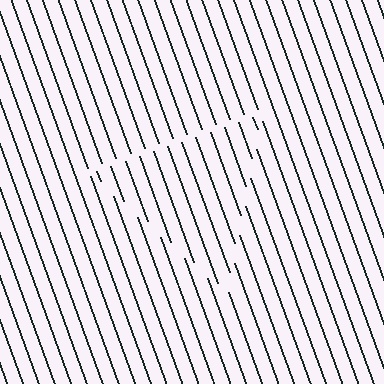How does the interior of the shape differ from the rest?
The interior of the shape contains the same grating, shifted by half a period — the contour is defined by the phase discontinuity where line-ends from the inner and outer gratings abut.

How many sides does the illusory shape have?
3 sides — the line-ends trace a triangle.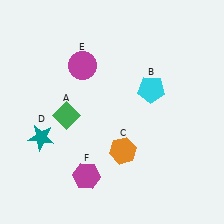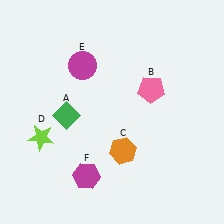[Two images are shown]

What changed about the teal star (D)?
In Image 1, D is teal. In Image 2, it changed to lime.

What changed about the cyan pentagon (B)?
In Image 1, B is cyan. In Image 2, it changed to pink.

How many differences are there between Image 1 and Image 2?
There are 2 differences between the two images.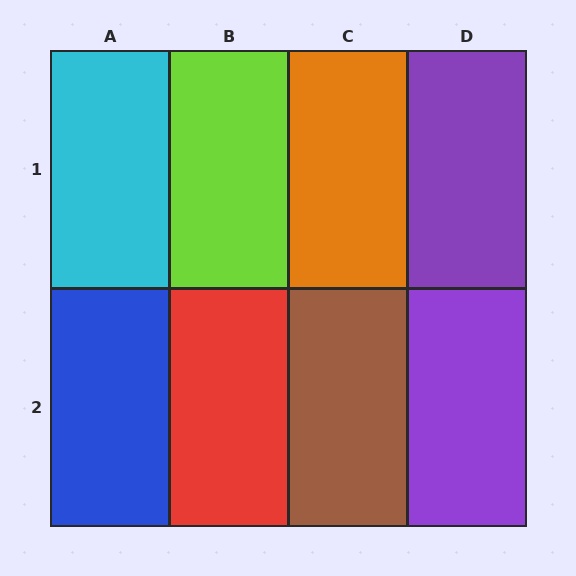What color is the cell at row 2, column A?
Blue.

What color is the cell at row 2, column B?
Red.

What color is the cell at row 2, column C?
Brown.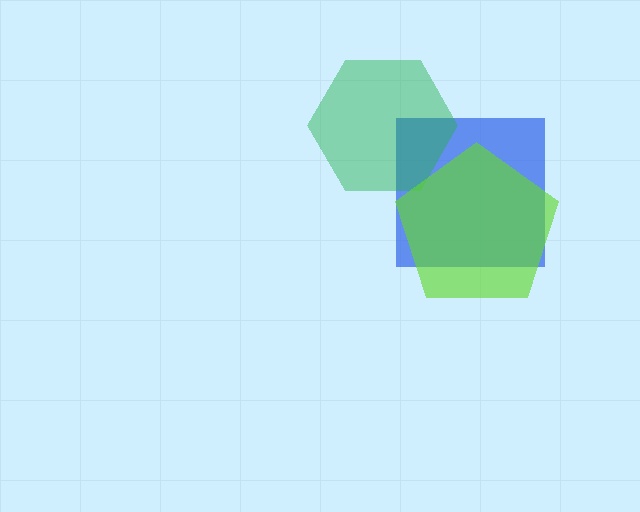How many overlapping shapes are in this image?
There are 3 overlapping shapes in the image.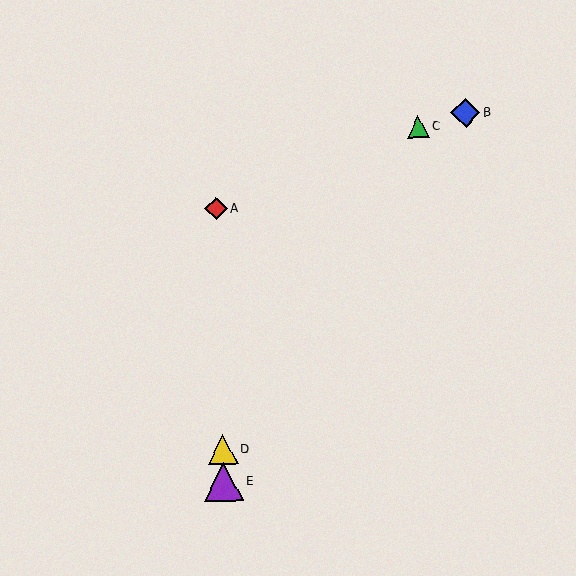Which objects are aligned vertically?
Objects A, D, E are aligned vertically.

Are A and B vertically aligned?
No, A is at x≈216 and B is at x≈466.